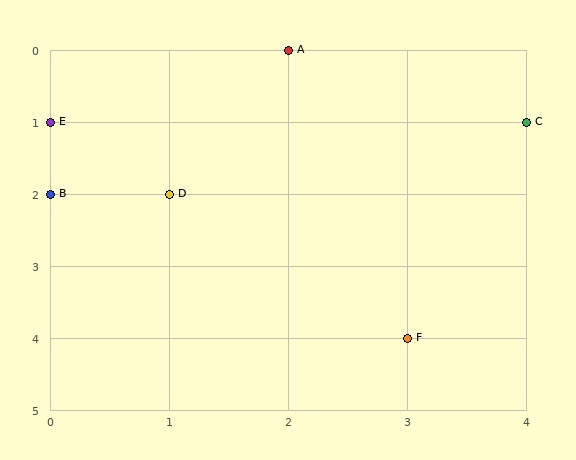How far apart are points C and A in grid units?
Points C and A are 2 columns and 1 row apart (about 2.2 grid units diagonally).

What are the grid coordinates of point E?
Point E is at grid coordinates (0, 1).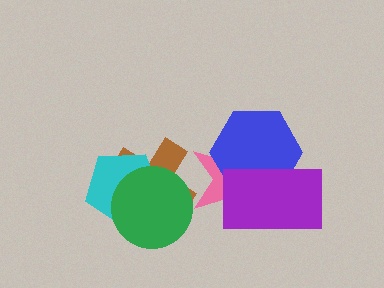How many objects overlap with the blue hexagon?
2 objects overlap with the blue hexagon.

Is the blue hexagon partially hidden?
Yes, it is partially covered by another shape.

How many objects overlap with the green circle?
2 objects overlap with the green circle.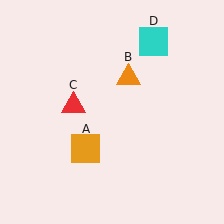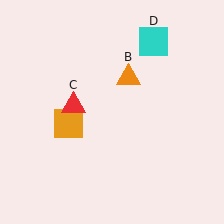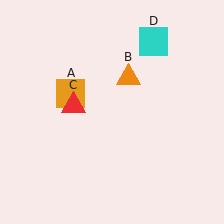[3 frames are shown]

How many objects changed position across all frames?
1 object changed position: orange square (object A).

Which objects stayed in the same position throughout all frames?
Orange triangle (object B) and red triangle (object C) and cyan square (object D) remained stationary.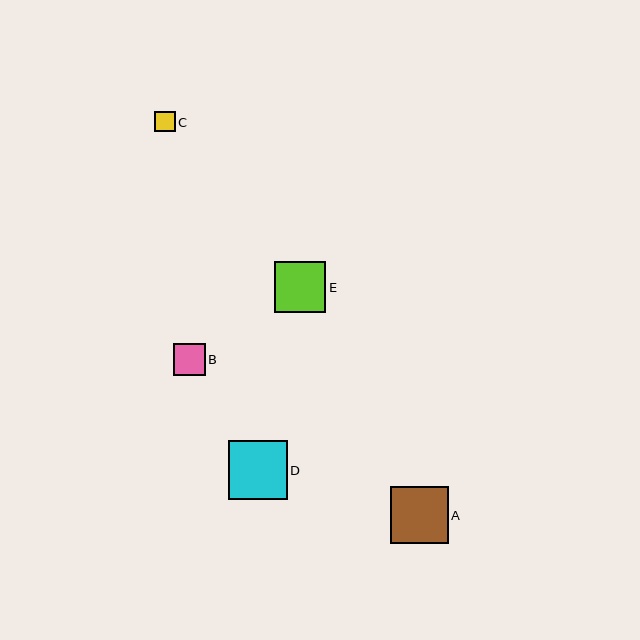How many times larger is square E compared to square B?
Square E is approximately 1.6 times the size of square B.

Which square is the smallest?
Square C is the smallest with a size of approximately 21 pixels.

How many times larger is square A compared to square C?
Square A is approximately 2.8 times the size of square C.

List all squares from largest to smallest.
From largest to smallest: D, A, E, B, C.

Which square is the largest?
Square D is the largest with a size of approximately 59 pixels.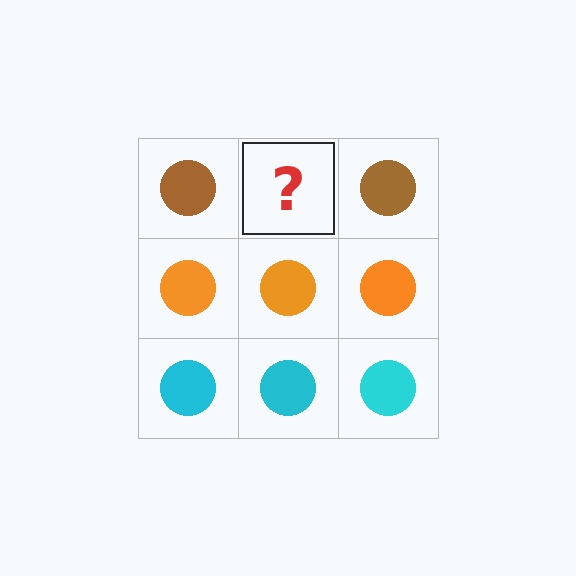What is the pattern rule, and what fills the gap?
The rule is that each row has a consistent color. The gap should be filled with a brown circle.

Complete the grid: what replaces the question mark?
The question mark should be replaced with a brown circle.